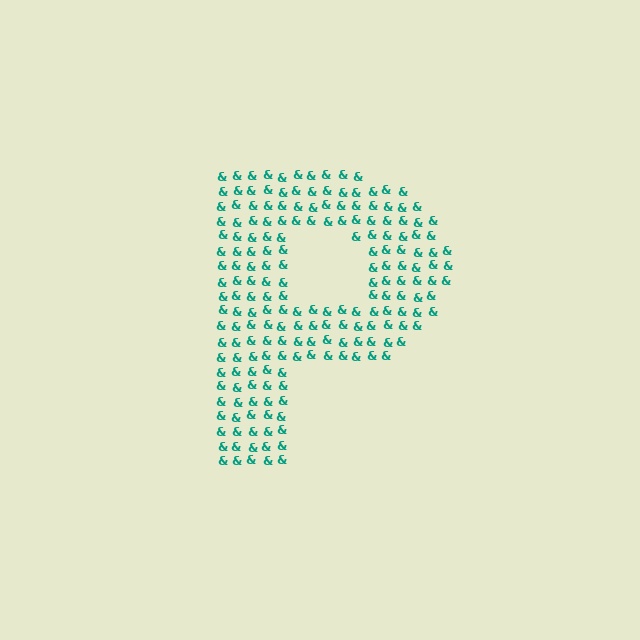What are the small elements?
The small elements are ampersands.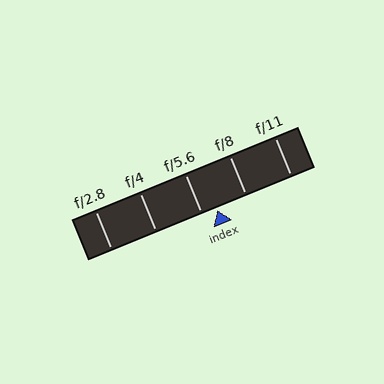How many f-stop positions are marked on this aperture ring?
There are 5 f-stop positions marked.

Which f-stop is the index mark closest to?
The index mark is closest to f/5.6.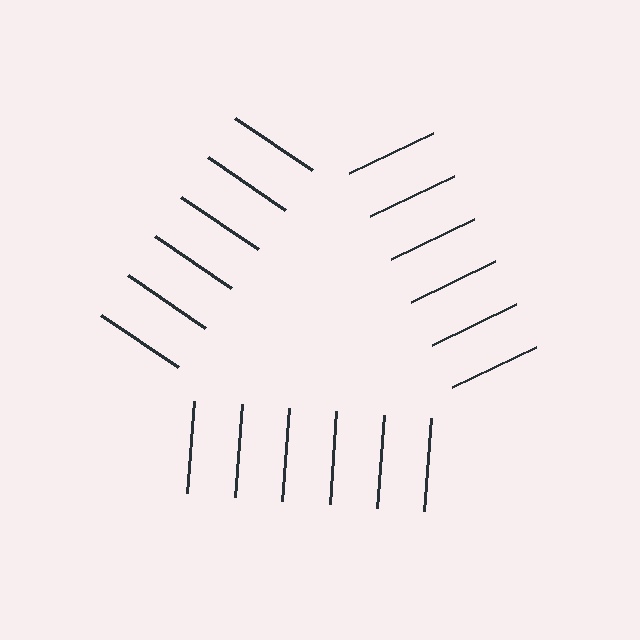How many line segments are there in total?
18 — 6 along each of the 3 edges.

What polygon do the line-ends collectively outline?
An illusory triangle — the line segments terminate on its edges but no continuous stroke is drawn.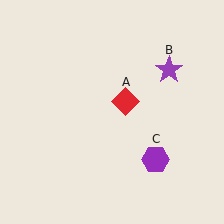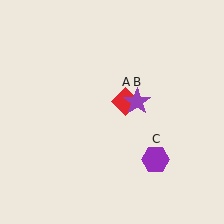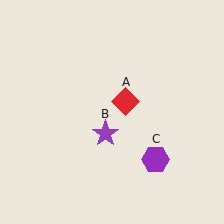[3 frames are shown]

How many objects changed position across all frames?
1 object changed position: purple star (object B).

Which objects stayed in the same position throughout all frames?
Red diamond (object A) and purple hexagon (object C) remained stationary.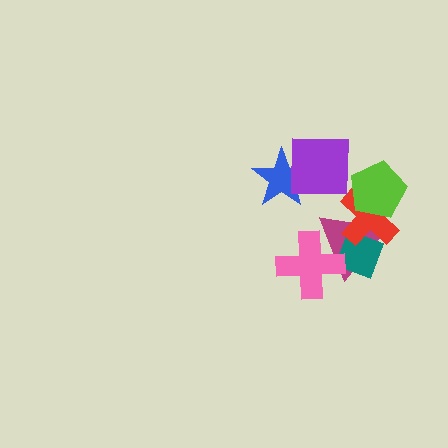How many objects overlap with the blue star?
1 object overlaps with the blue star.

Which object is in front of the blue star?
The purple square is in front of the blue star.